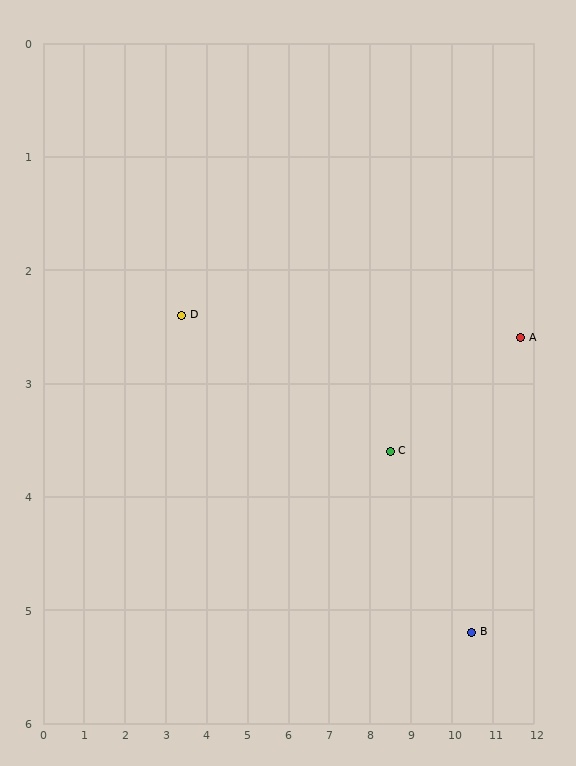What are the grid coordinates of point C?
Point C is at approximately (8.5, 3.6).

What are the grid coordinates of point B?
Point B is at approximately (10.5, 5.2).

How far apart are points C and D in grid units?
Points C and D are about 5.2 grid units apart.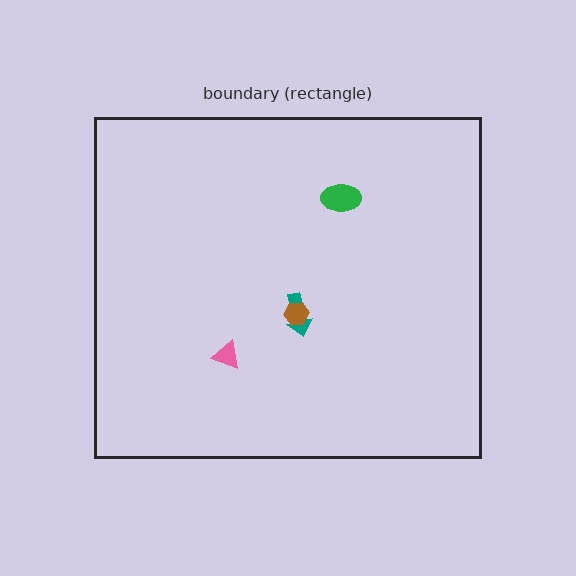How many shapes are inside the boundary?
4 inside, 0 outside.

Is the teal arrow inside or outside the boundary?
Inside.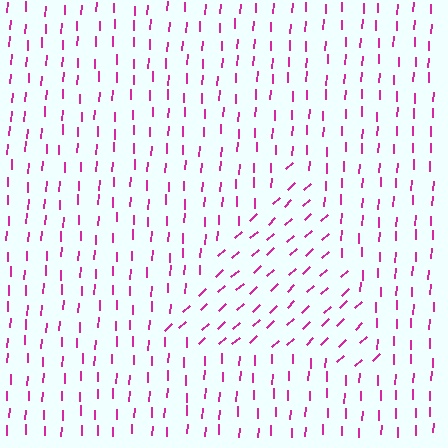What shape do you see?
I see a triangle.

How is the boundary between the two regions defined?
The boundary is defined purely by a change in line orientation (approximately 45 degrees difference). All lines are the same color and thickness.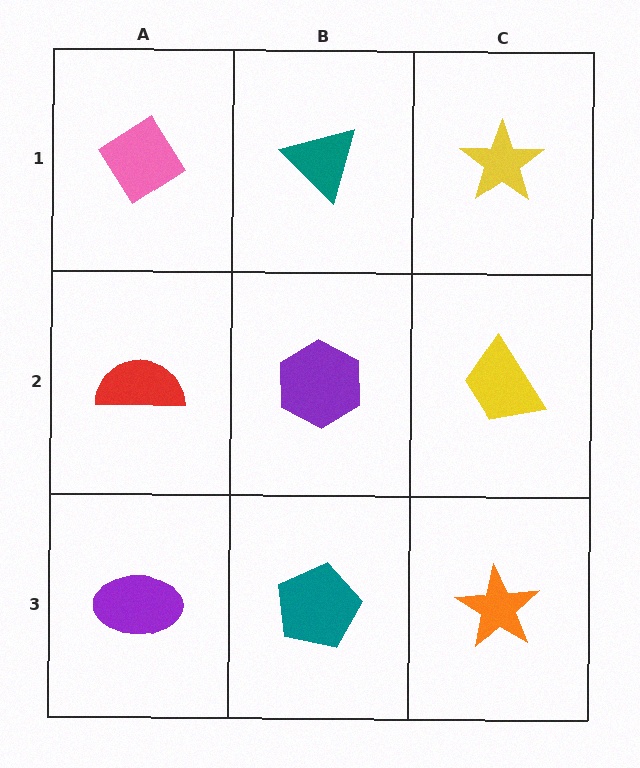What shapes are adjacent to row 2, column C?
A yellow star (row 1, column C), an orange star (row 3, column C), a purple hexagon (row 2, column B).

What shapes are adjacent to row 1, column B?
A purple hexagon (row 2, column B), a pink diamond (row 1, column A), a yellow star (row 1, column C).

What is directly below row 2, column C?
An orange star.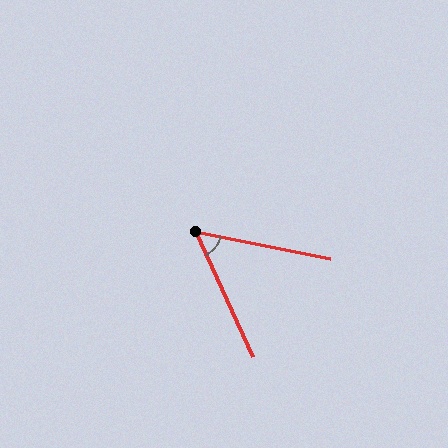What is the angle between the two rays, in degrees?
Approximately 54 degrees.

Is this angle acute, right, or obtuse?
It is acute.